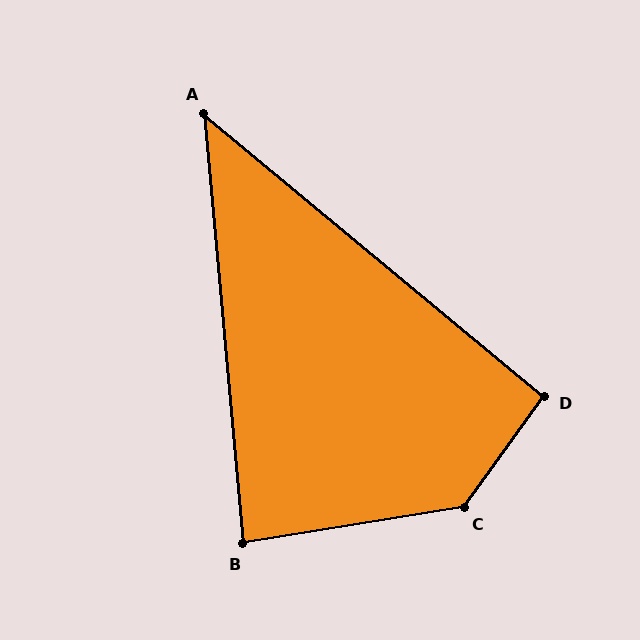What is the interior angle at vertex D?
Approximately 94 degrees (approximately right).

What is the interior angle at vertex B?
Approximately 86 degrees (approximately right).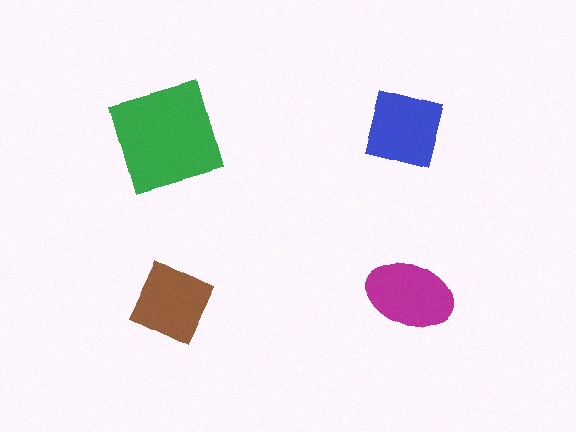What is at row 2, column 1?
A brown diamond.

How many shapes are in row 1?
2 shapes.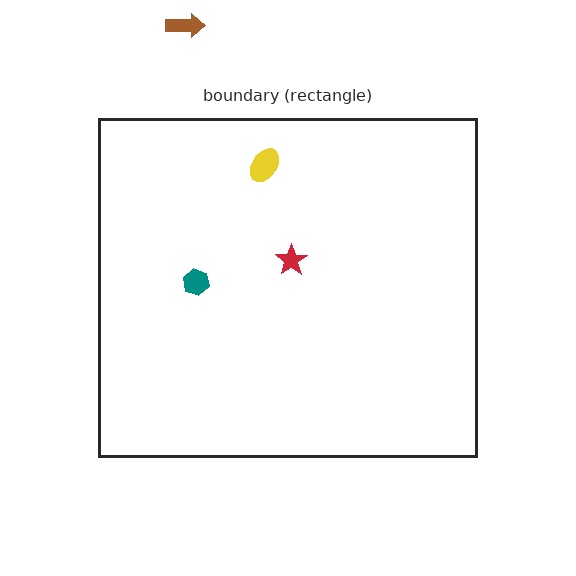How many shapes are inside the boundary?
3 inside, 1 outside.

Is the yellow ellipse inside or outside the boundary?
Inside.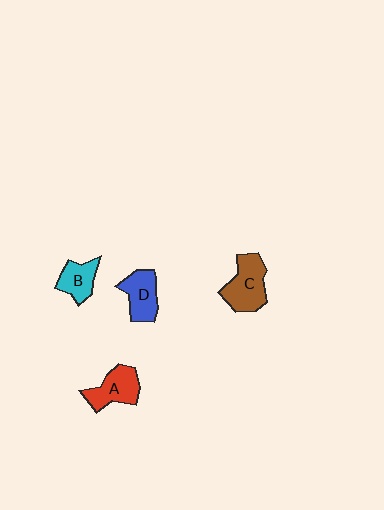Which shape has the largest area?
Shape C (brown).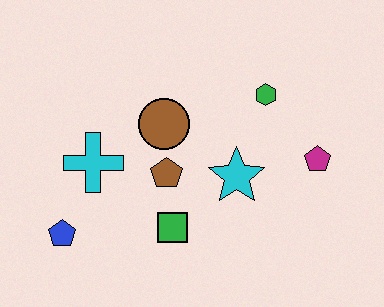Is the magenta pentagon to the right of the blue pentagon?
Yes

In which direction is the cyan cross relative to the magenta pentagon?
The cyan cross is to the left of the magenta pentagon.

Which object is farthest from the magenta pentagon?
The blue pentagon is farthest from the magenta pentagon.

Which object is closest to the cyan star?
The brown pentagon is closest to the cyan star.